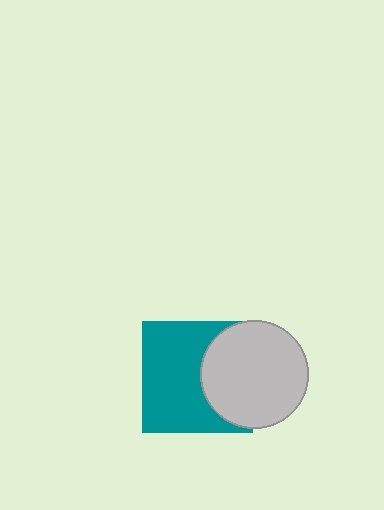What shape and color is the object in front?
The object in front is a light gray circle.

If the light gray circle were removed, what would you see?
You would see the complete teal square.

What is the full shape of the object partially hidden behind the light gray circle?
The partially hidden object is a teal square.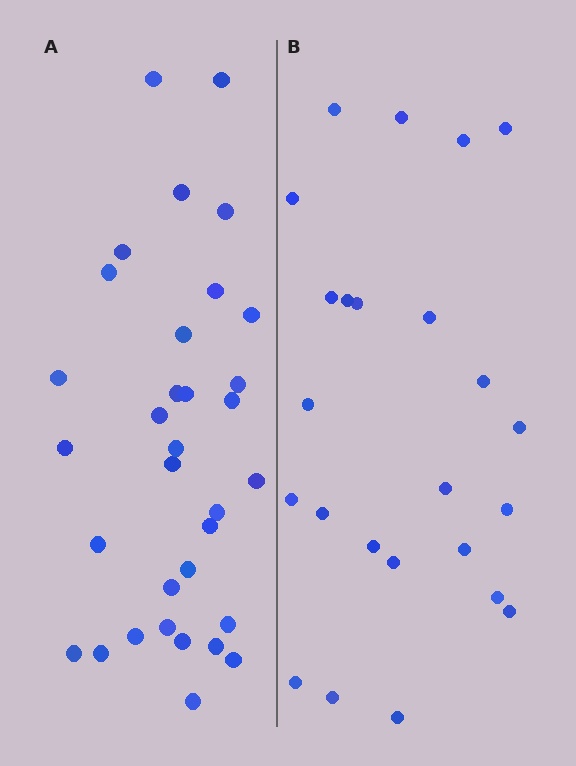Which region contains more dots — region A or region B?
Region A (the left region) has more dots.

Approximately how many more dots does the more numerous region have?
Region A has roughly 8 or so more dots than region B.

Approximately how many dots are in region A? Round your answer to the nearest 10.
About 30 dots. (The exact count is 33, which rounds to 30.)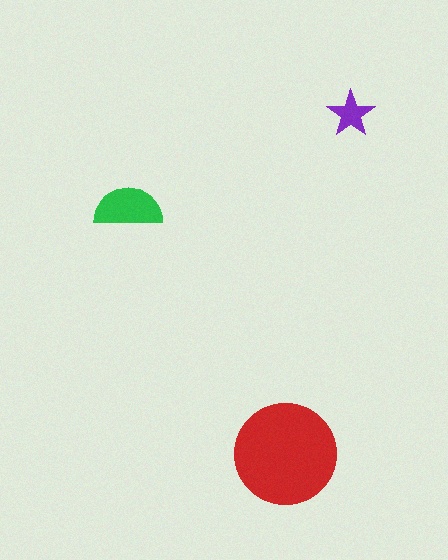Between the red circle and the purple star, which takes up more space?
The red circle.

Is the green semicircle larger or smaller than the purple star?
Larger.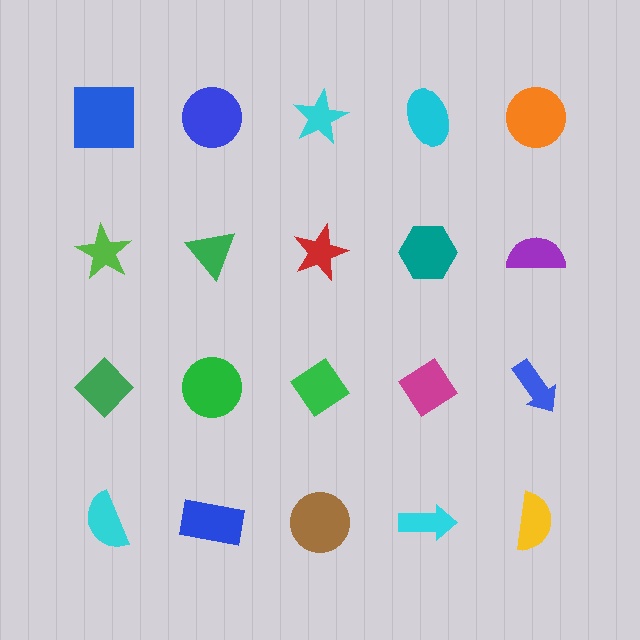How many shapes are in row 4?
5 shapes.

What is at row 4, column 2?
A blue rectangle.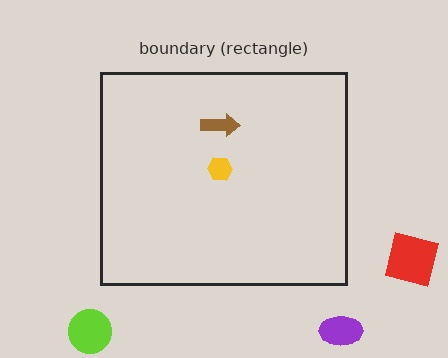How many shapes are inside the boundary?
2 inside, 3 outside.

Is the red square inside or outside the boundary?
Outside.